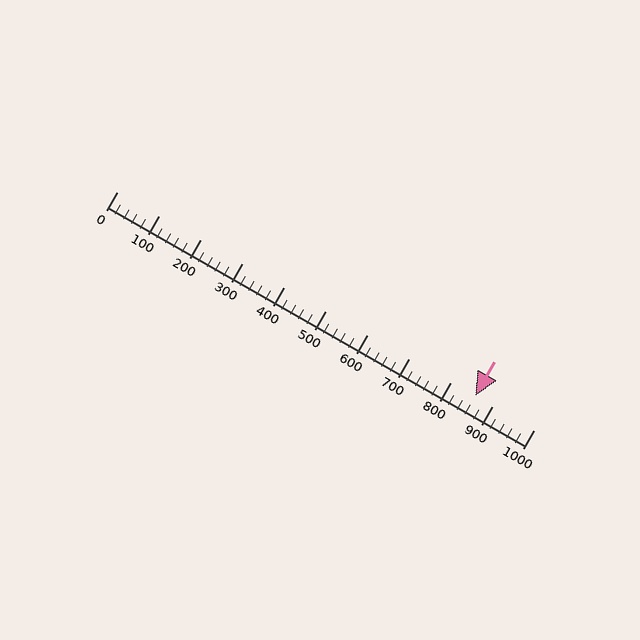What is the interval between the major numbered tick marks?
The major tick marks are spaced 100 units apart.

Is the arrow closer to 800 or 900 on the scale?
The arrow is closer to 900.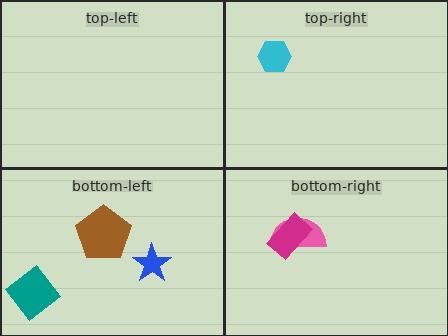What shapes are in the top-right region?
The cyan hexagon.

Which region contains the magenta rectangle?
The bottom-right region.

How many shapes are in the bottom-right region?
2.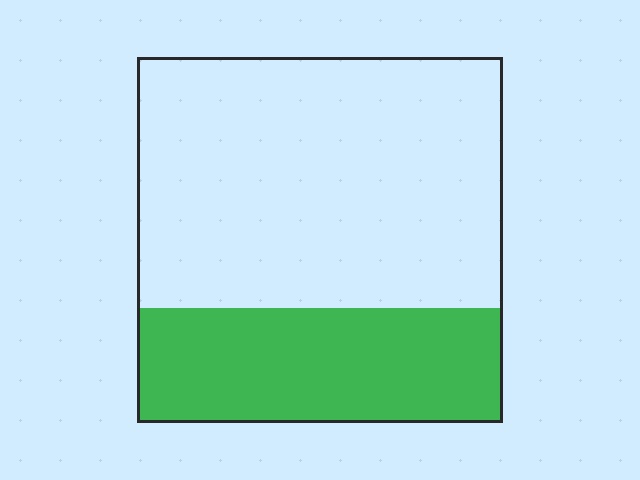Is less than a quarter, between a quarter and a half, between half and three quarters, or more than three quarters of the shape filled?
Between a quarter and a half.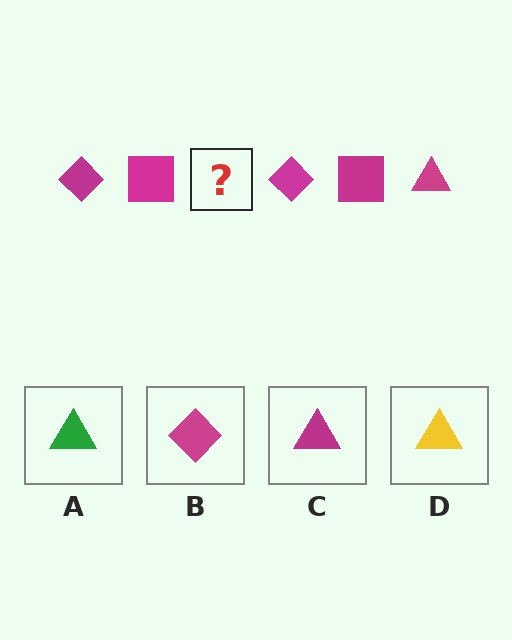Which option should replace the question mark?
Option C.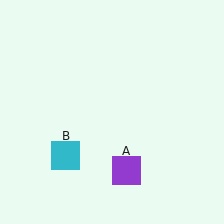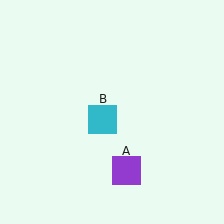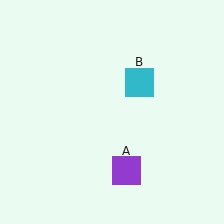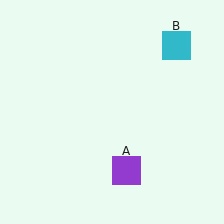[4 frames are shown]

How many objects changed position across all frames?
1 object changed position: cyan square (object B).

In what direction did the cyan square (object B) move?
The cyan square (object B) moved up and to the right.